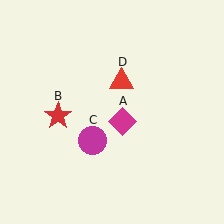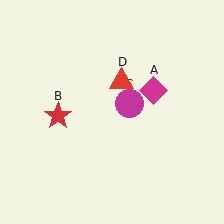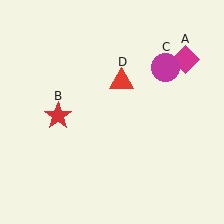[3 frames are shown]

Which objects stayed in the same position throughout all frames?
Red star (object B) and red triangle (object D) remained stationary.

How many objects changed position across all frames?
2 objects changed position: magenta diamond (object A), magenta circle (object C).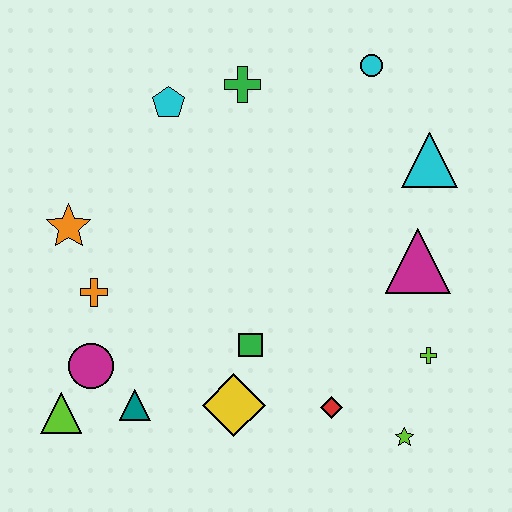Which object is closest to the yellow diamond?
The green square is closest to the yellow diamond.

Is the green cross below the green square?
No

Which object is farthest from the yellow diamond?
The cyan circle is farthest from the yellow diamond.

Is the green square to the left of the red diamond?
Yes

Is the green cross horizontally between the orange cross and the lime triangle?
No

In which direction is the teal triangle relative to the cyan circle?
The teal triangle is below the cyan circle.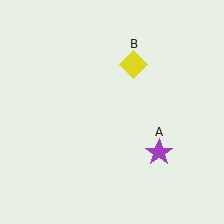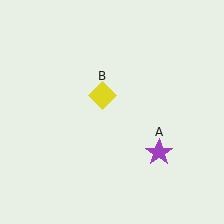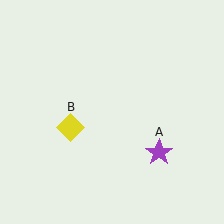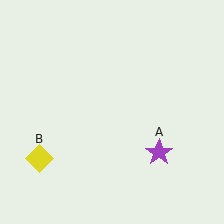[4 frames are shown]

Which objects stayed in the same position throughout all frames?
Purple star (object A) remained stationary.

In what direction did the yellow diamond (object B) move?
The yellow diamond (object B) moved down and to the left.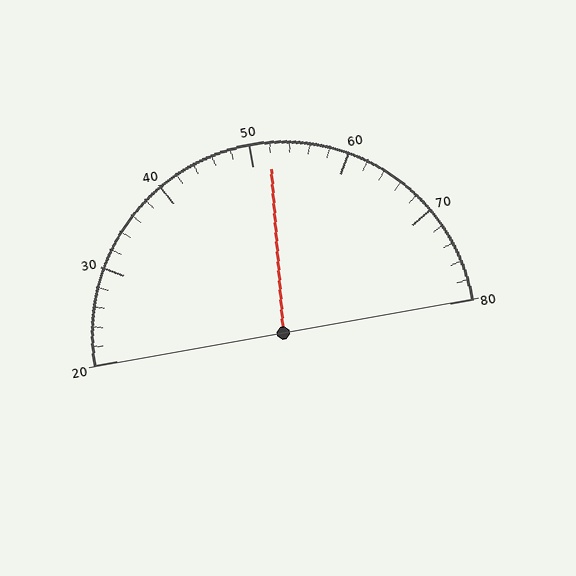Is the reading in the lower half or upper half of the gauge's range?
The reading is in the upper half of the range (20 to 80).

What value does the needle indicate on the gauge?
The needle indicates approximately 52.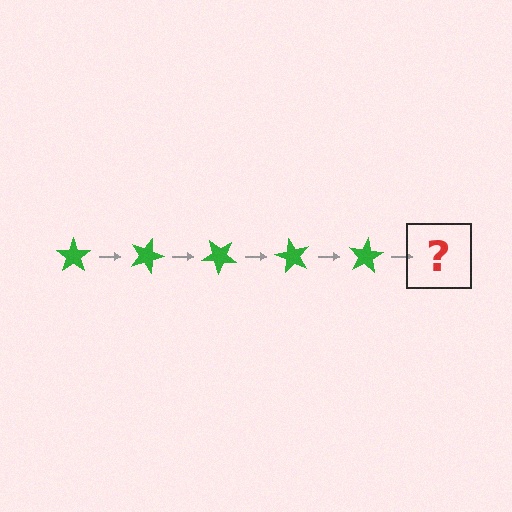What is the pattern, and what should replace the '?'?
The pattern is that the star rotates 20 degrees each step. The '?' should be a green star rotated 100 degrees.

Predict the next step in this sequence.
The next step is a green star rotated 100 degrees.